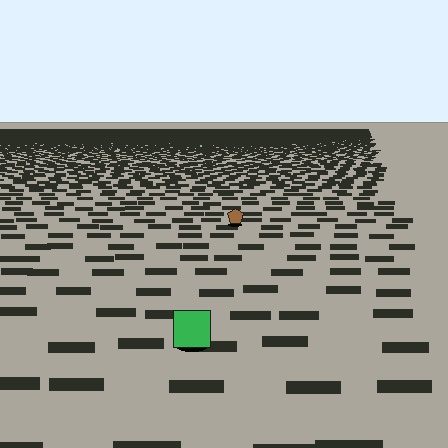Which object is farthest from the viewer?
The brown pentagon is farthest from the viewer. It appears smaller and the ground texture around it is denser.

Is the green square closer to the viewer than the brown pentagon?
Yes. The green square is closer — you can tell from the texture gradient: the ground texture is coarser near it.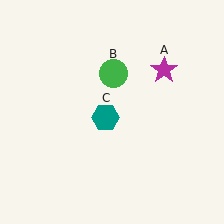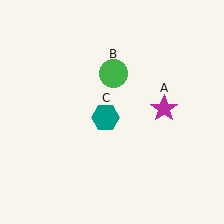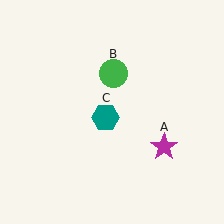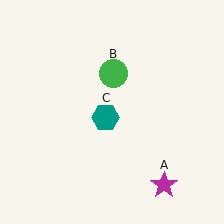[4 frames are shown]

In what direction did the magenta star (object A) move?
The magenta star (object A) moved down.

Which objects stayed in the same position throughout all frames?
Green circle (object B) and teal hexagon (object C) remained stationary.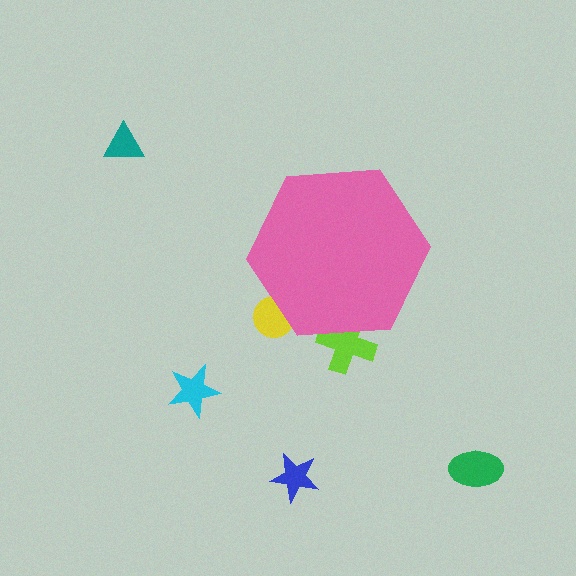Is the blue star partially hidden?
No, the blue star is fully visible.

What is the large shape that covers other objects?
A pink hexagon.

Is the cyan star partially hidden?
No, the cyan star is fully visible.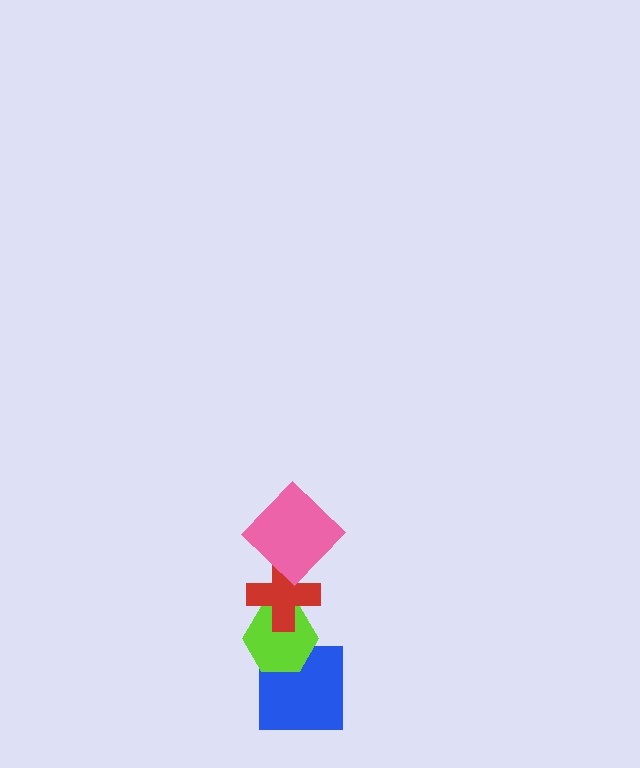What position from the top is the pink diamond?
The pink diamond is 1st from the top.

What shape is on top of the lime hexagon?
The red cross is on top of the lime hexagon.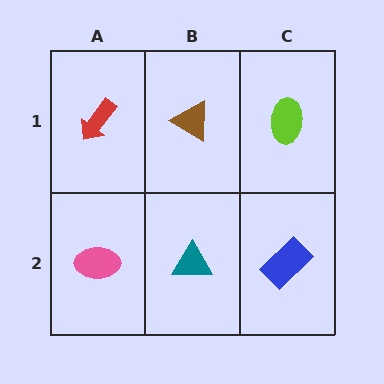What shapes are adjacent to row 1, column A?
A pink ellipse (row 2, column A), a brown triangle (row 1, column B).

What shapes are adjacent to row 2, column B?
A brown triangle (row 1, column B), a pink ellipse (row 2, column A), a blue rectangle (row 2, column C).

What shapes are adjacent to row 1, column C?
A blue rectangle (row 2, column C), a brown triangle (row 1, column B).